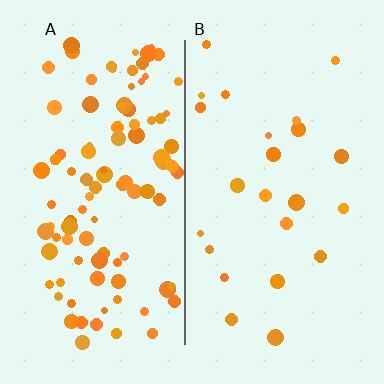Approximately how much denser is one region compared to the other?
Approximately 4.3× — region A over region B.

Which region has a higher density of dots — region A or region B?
A (the left).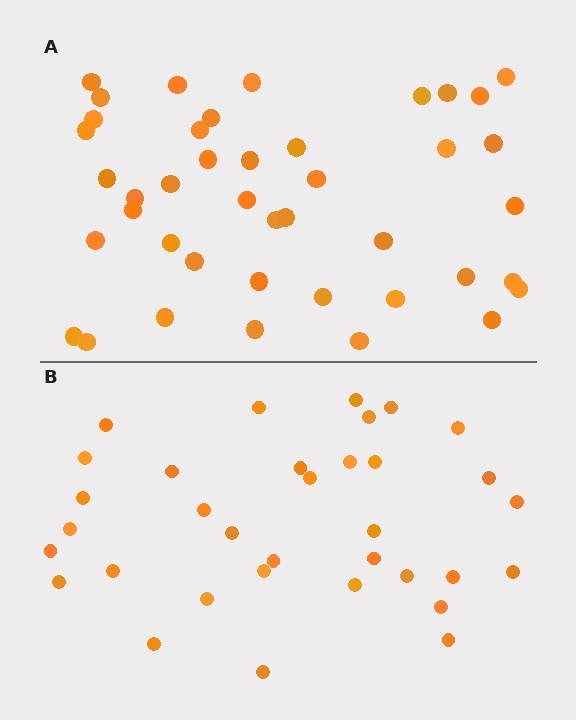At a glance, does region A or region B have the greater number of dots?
Region A (the top region) has more dots.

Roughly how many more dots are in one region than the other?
Region A has roughly 8 or so more dots than region B.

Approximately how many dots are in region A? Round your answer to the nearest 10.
About 40 dots. (The exact count is 42, which rounds to 40.)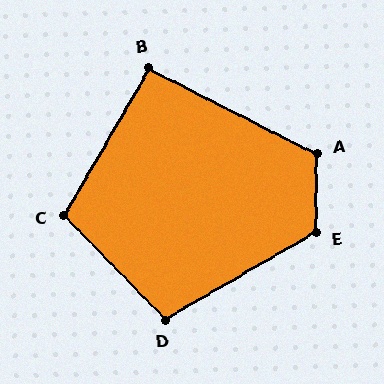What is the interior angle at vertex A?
Approximately 116 degrees (obtuse).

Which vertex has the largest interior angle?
E, at approximately 121 degrees.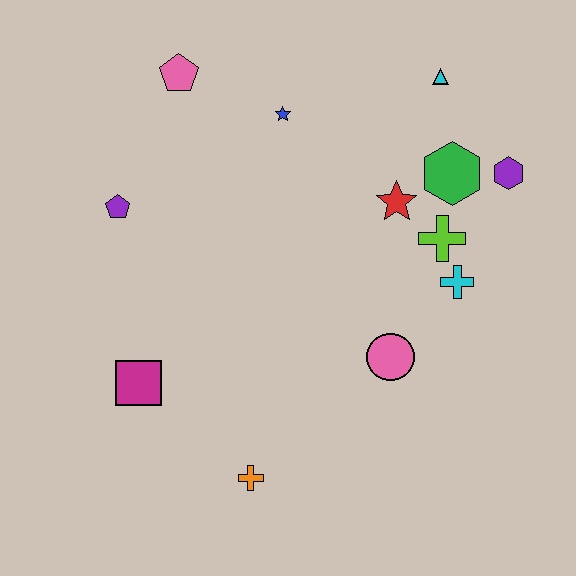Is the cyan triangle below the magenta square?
No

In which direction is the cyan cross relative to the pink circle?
The cyan cross is above the pink circle.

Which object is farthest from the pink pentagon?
The orange cross is farthest from the pink pentagon.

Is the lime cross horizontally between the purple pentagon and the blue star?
No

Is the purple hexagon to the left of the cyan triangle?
No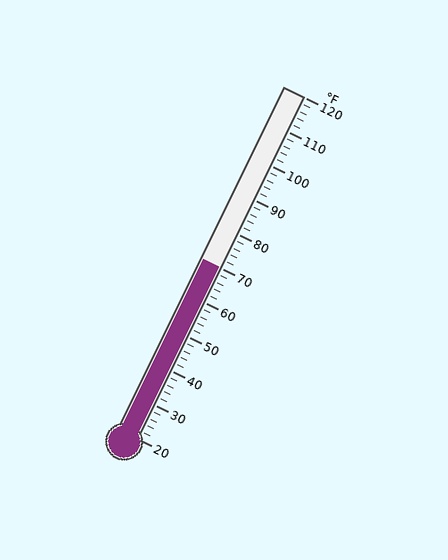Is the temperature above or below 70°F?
The temperature is at 70°F.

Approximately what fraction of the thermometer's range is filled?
The thermometer is filled to approximately 50% of its range.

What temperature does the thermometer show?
The thermometer shows approximately 70°F.